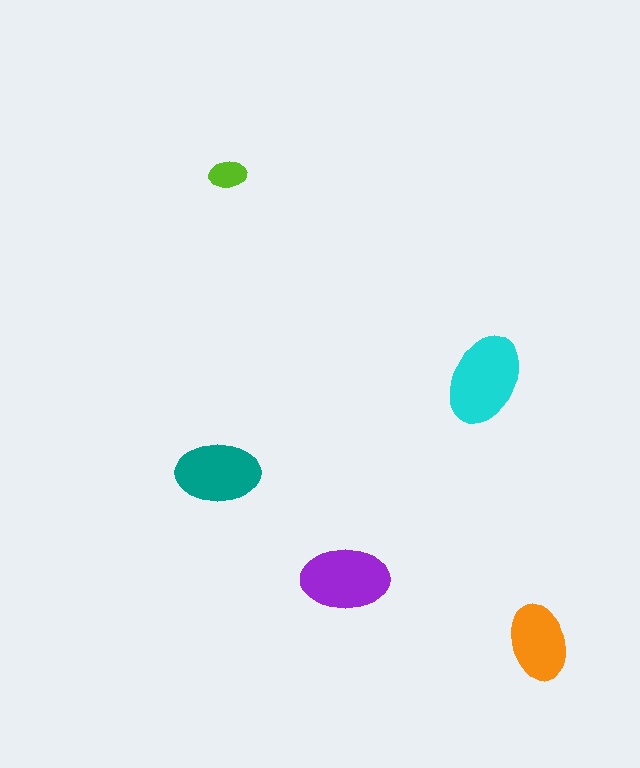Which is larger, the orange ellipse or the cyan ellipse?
The cyan one.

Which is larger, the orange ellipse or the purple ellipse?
The purple one.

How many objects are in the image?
There are 5 objects in the image.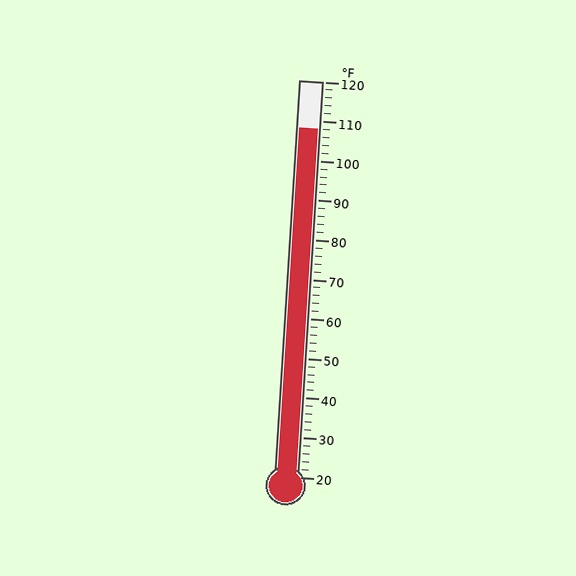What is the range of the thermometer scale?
The thermometer scale ranges from 20°F to 120°F.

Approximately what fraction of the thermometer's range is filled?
The thermometer is filled to approximately 90% of its range.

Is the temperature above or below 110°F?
The temperature is below 110°F.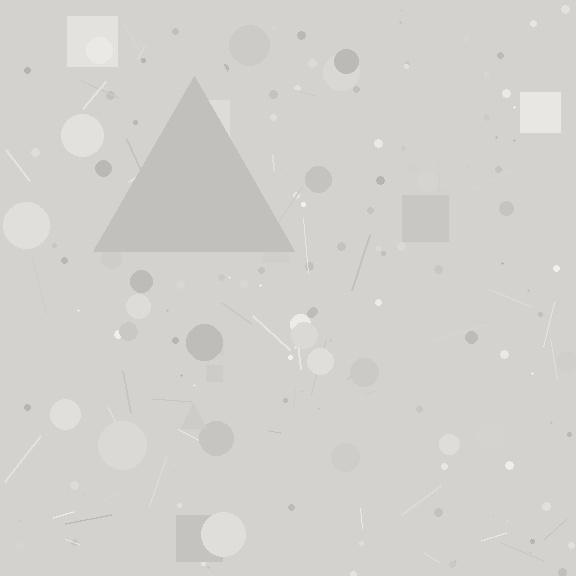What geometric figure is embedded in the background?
A triangle is embedded in the background.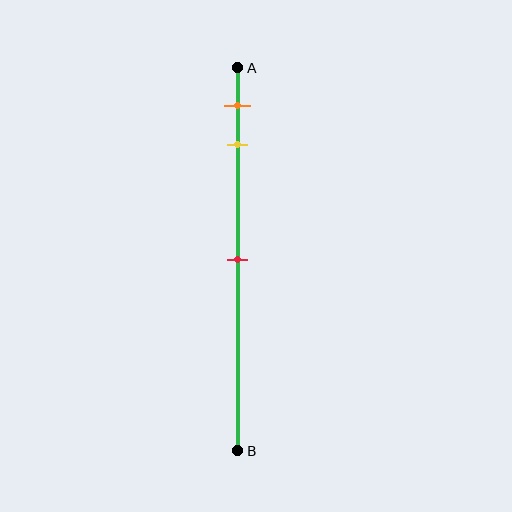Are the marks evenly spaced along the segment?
No, the marks are not evenly spaced.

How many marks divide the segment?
There are 3 marks dividing the segment.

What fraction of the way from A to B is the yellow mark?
The yellow mark is approximately 20% (0.2) of the way from A to B.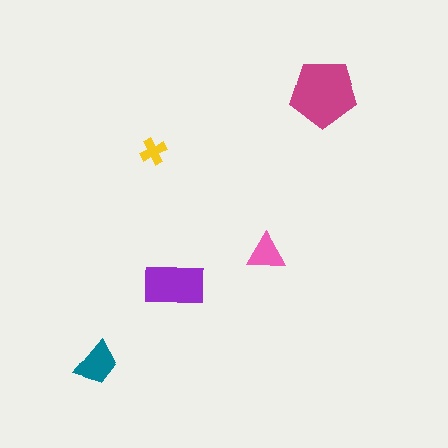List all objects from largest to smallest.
The magenta pentagon, the purple rectangle, the teal trapezoid, the pink triangle, the yellow cross.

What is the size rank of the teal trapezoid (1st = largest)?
3rd.